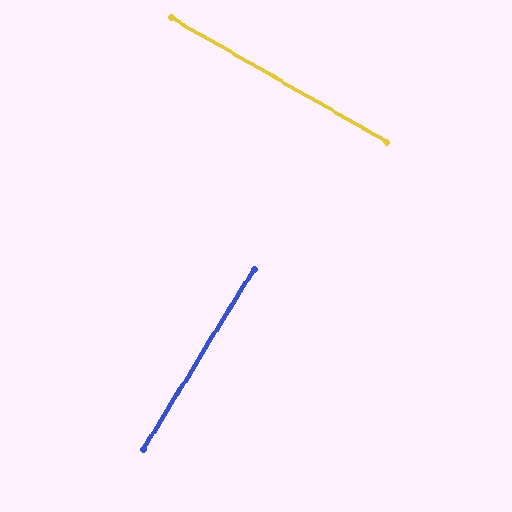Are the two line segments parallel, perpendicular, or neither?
Perpendicular — they meet at approximately 89°.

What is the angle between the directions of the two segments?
Approximately 89 degrees.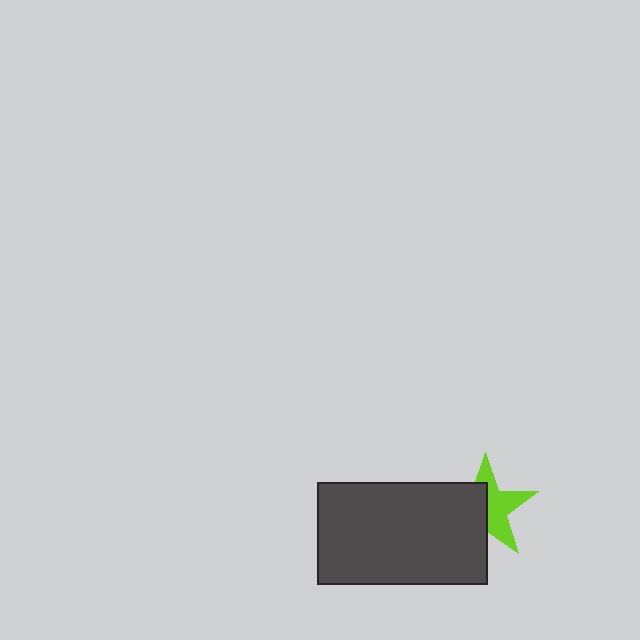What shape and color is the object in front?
The object in front is a dark gray rectangle.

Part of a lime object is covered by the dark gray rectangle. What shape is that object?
It is a star.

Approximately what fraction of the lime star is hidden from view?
Roughly 48% of the lime star is hidden behind the dark gray rectangle.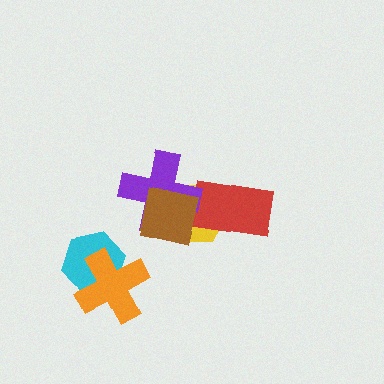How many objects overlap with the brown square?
3 objects overlap with the brown square.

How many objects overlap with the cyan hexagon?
1 object overlaps with the cyan hexagon.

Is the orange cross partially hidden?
No, no other shape covers it.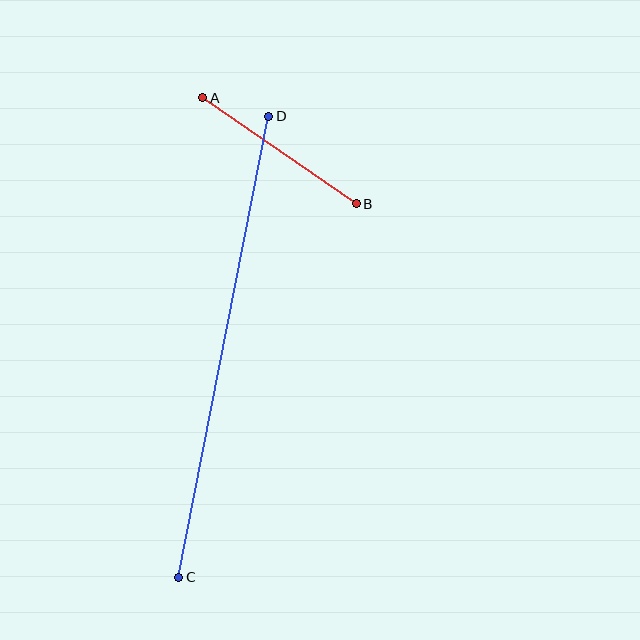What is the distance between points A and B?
The distance is approximately 187 pixels.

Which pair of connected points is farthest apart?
Points C and D are farthest apart.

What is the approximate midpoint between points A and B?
The midpoint is at approximately (279, 151) pixels.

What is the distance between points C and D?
The distance is approximately 470 pixels.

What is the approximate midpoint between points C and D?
The midpoint is at approximately (224, 347) pixels.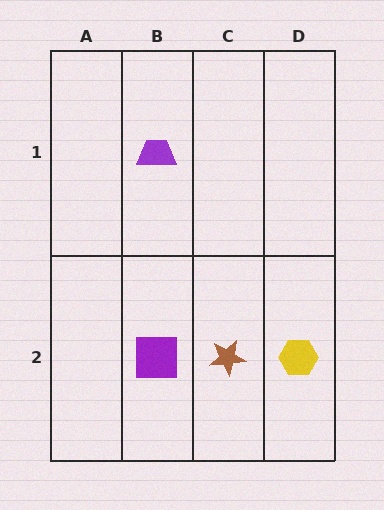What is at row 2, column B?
A purple square.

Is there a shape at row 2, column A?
No, that cell is empty.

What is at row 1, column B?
A purple trapezoid.